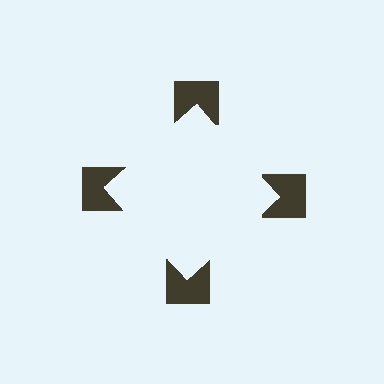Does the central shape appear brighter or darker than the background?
It typically appears slightly brighter than the background, even though no actual brightness change is drawn.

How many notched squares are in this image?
There are 4 — one at each vertex of the illusory square.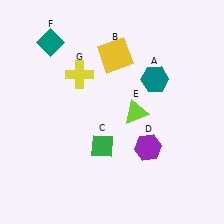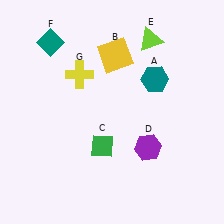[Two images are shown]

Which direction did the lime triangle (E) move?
The lime triangle (E) moved up.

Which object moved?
The lime triangle (E) moved up.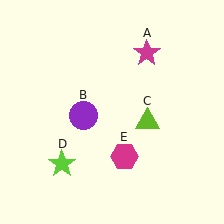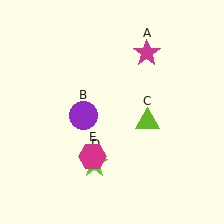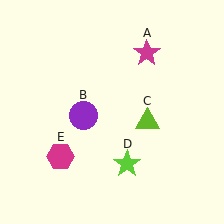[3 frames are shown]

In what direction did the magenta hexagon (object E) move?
The magenta hexagon (object E) moved left.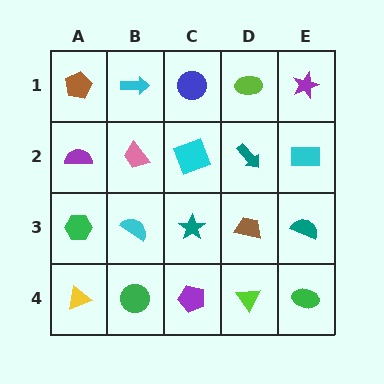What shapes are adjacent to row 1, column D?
A teal arrow (row 2, column D), a blue circle (row 1, column C), a purple star (row 1, column E).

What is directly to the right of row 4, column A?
A green circle.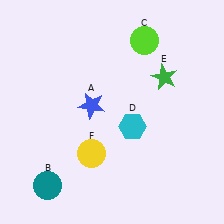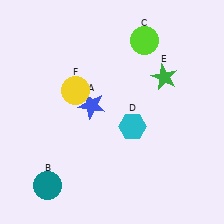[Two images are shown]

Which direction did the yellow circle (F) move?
The yellow circle (F) moved up.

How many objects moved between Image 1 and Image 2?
1 object moved between the two images.